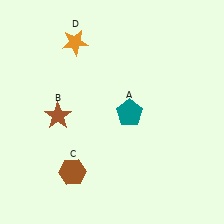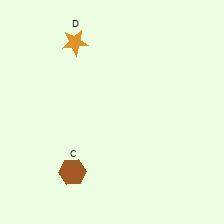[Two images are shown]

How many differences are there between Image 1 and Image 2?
There are 2 differences between the two images.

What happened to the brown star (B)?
The brown star (B) was removed in Image 2. It was in the bottom-left area of Image 1.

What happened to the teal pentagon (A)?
The teal pentagon (A) was removed in Image 2. It was in the bottom-right area of Image 1.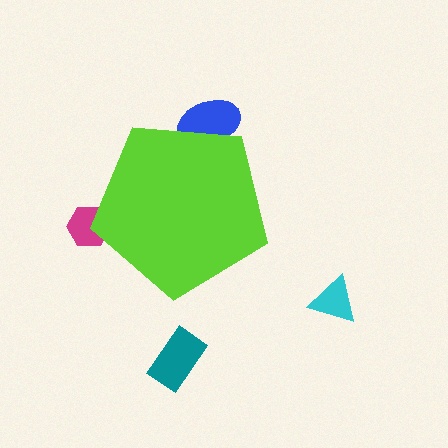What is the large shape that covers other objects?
A lime pentagon.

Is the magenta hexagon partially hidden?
Yes, the magenta hexagon is partially hidden behind the lime pentagon.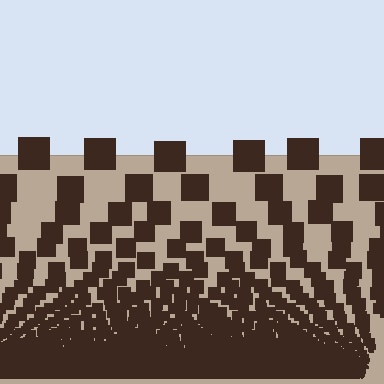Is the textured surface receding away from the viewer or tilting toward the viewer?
The surface appears to tilt toward the viewer. Texture elements get larger and sparser toward the top.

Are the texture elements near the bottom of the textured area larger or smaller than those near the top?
Smaller. The gradient is inverted — elements near the bottom are smaller and denser.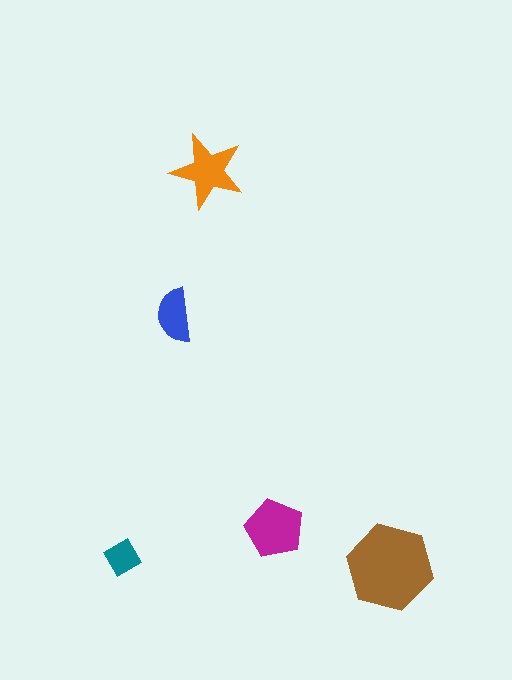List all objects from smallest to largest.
The teal diamond, the blue semicircle, the orange star, the magenta pentagon, the brown hexagon.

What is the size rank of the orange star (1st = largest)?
3rd.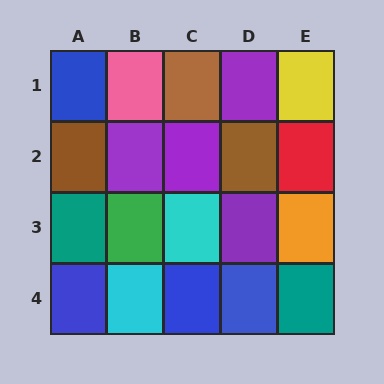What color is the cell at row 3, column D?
Purple.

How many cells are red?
1 cell is red.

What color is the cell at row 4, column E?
Teal.